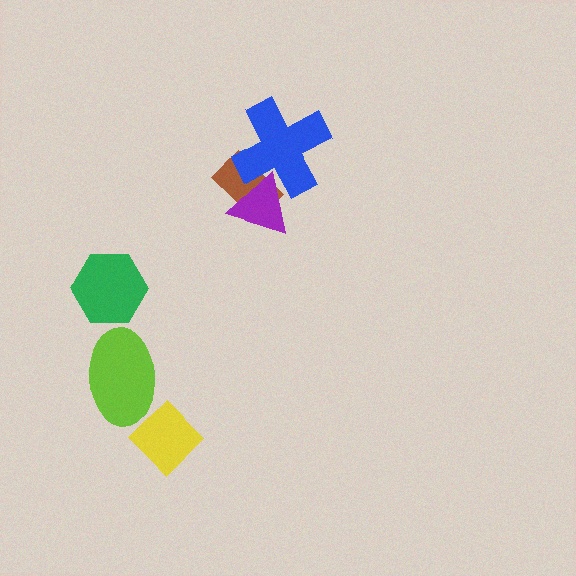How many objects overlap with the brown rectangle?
2 objects overlap with the brown rectangle.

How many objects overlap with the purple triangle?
2 objects overlap with the purple triangle.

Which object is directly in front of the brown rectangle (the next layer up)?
The blue cross is directly in front of the brown rectangle.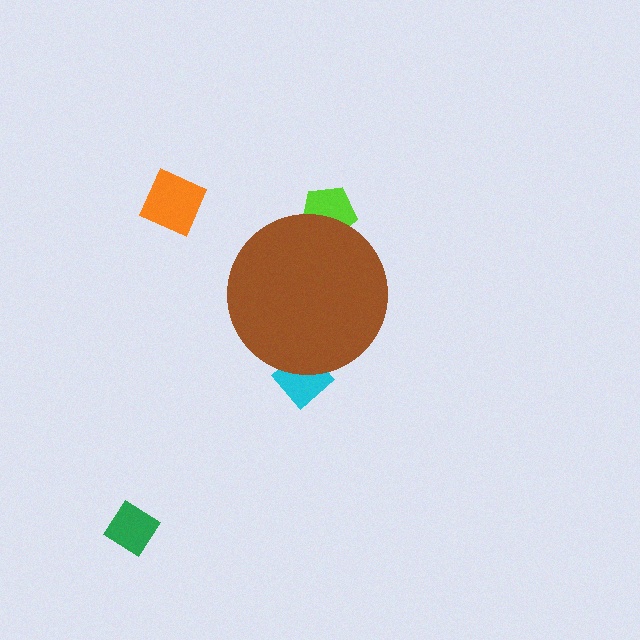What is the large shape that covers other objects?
A brown circle.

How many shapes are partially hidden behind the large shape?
2 shapes are partially hidden.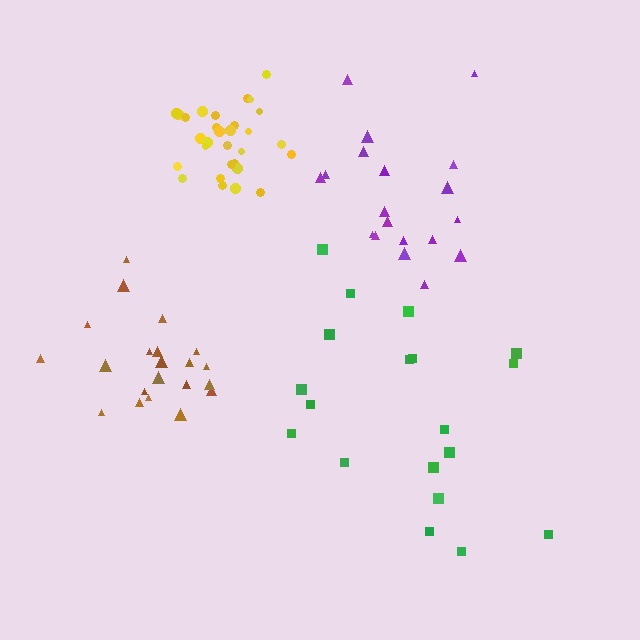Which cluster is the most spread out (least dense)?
Green.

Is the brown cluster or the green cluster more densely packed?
Brown.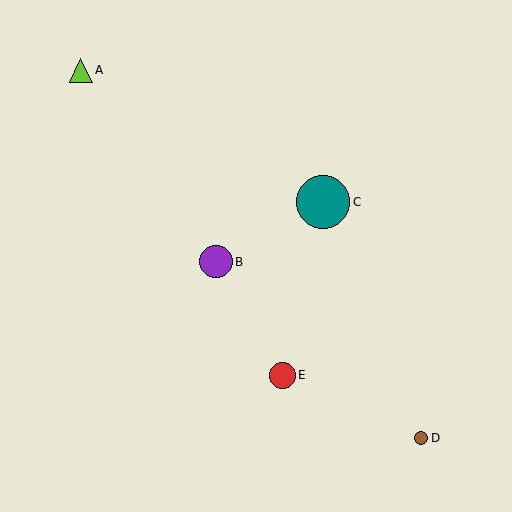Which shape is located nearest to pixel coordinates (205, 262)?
The purple circle (labeled B) at (216, 262) is nearest to that location.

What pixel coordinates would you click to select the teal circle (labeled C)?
Click at (323, 202) to select the teal circle C.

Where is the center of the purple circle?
The center of the purple circle is at (216, 262).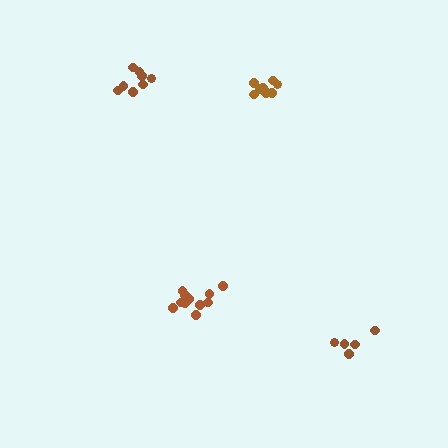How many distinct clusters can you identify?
There are 4 distinct clusters.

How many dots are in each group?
Group 1: 8 dots, Group 2: 9 dots, Group 3: 5 dots, Group 4: 11 dots (33 total).